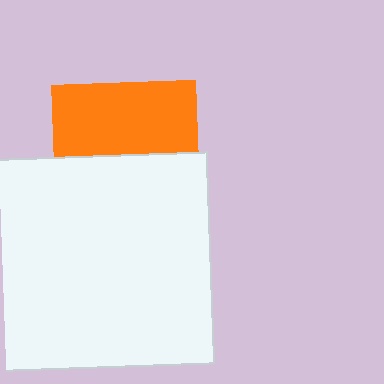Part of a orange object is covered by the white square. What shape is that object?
It is a square.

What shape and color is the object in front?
The object in front is a white square.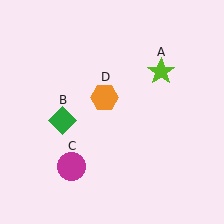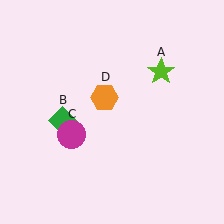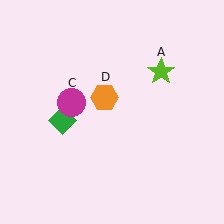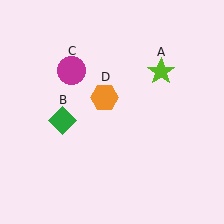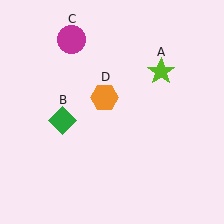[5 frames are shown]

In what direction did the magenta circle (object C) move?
The magenta circle (object C) moved up.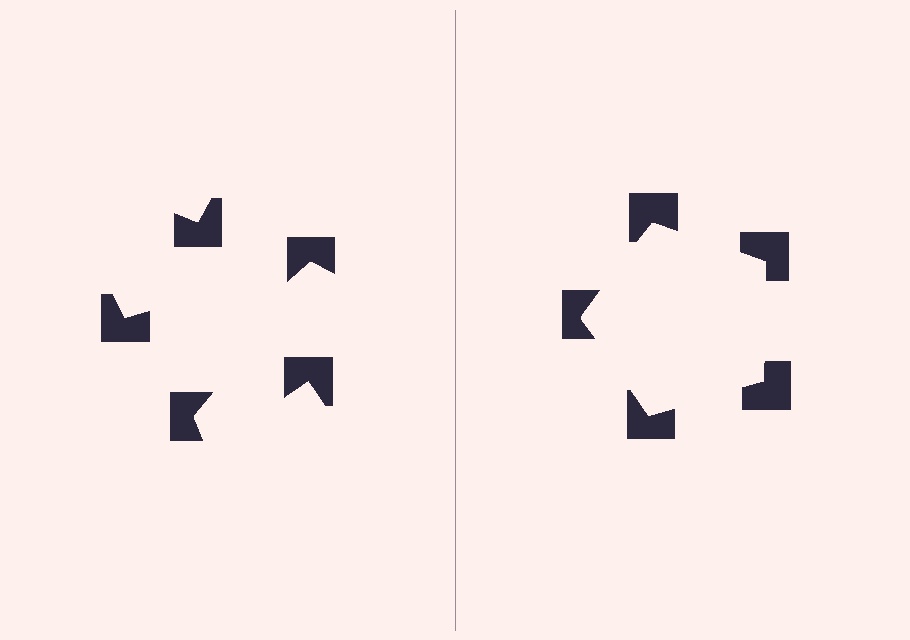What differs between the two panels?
The notched squares are positioned identically on both sides; only the wedge orientations differ. On the right they align to a pentagon; on the left they are misaligned.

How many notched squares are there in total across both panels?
10 — 5 on each side.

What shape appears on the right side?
An illusory pentagon.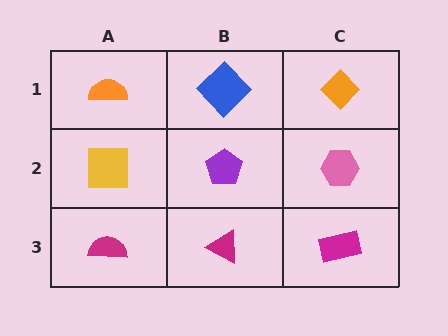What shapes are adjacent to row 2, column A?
An orange semicircle (row 1, column A), a magenta semicircle (row 3, column A), a purple pentagon (row 2, column B).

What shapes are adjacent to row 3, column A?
A yellow square (row 2, column A), a magenta triangle (row 3, column B).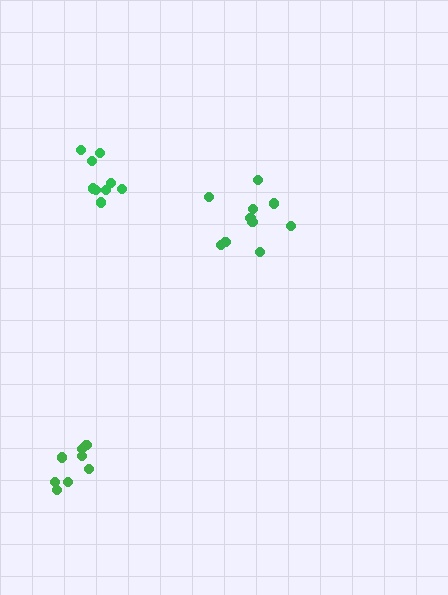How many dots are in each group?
Group 1: 10 dots, Group 2: 9 dots, Group 3: 8 dots (27 total).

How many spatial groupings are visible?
There are 3 spatial groupings.